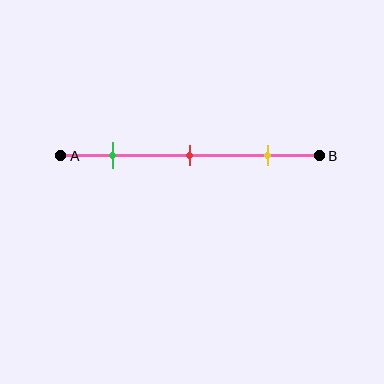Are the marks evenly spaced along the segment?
Yes, the marks are approximately evenly spaced.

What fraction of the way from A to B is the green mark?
The green mark is approximately 20% (0.2) of the way from A to B.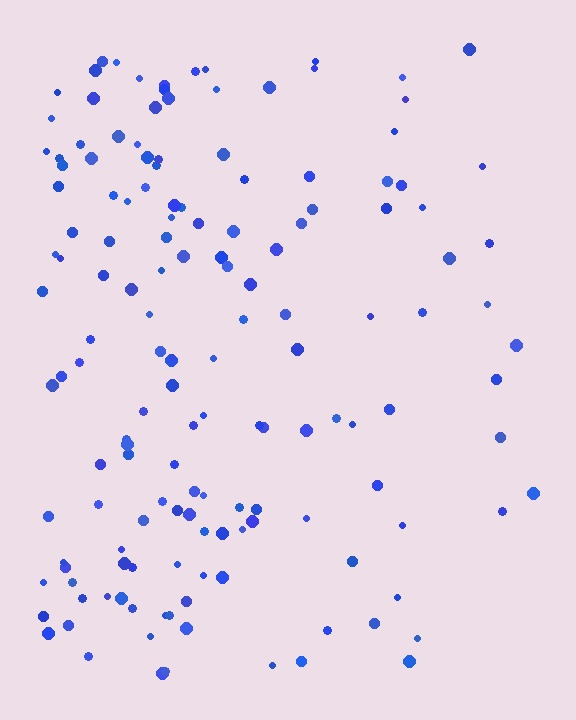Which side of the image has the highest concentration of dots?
The left.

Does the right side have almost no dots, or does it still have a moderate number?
Still a moderate number, just noticeably fewer than the left.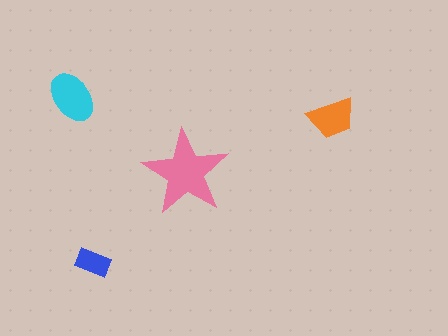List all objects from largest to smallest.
The pink star, the cyan ellipse, the orange trapezoid, the blue rectangle.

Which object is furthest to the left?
The cyan ellipse is leftmost.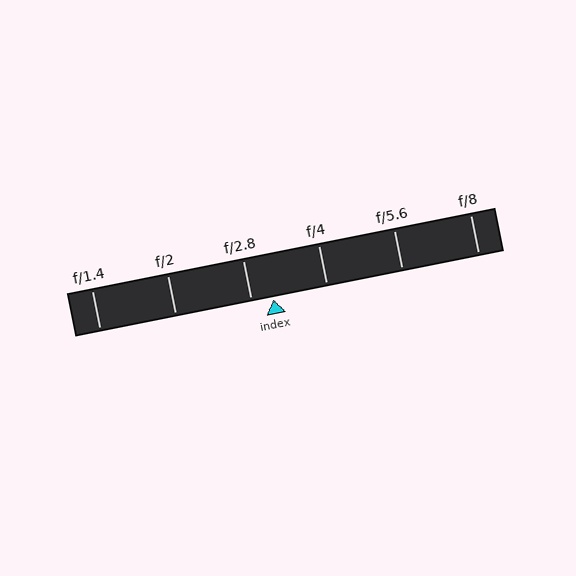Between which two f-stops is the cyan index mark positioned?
The index mark is between f/2.8 and f/4.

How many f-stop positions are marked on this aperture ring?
There are 6 f-stop positions marked.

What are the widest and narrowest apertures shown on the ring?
The widest aperture shown is f/1.4 and the narrowest is f/8.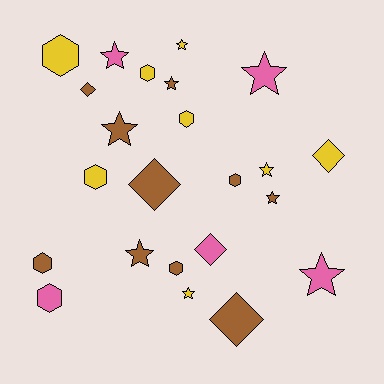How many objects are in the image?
There are 23 objects.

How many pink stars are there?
There are 3 pink stars.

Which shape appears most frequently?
Star, with 10 objects.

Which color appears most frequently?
Brown, with 10 objects.